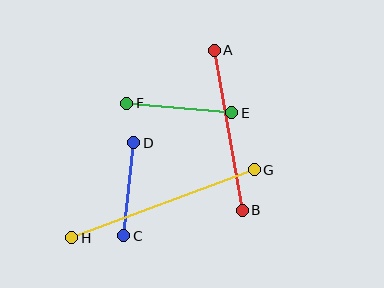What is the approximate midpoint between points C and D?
The midpoint is at approximately (129, 189) pixels.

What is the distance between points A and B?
The distance is approximately 162 pixels.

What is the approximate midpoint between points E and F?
The midpoint is at approximately (179, 108) pixels.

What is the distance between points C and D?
The distance is approximately 94 pixels.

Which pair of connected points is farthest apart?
Points G and H are farthest apart.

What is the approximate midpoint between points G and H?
The midpoint is at approximately (163, 204) pixels.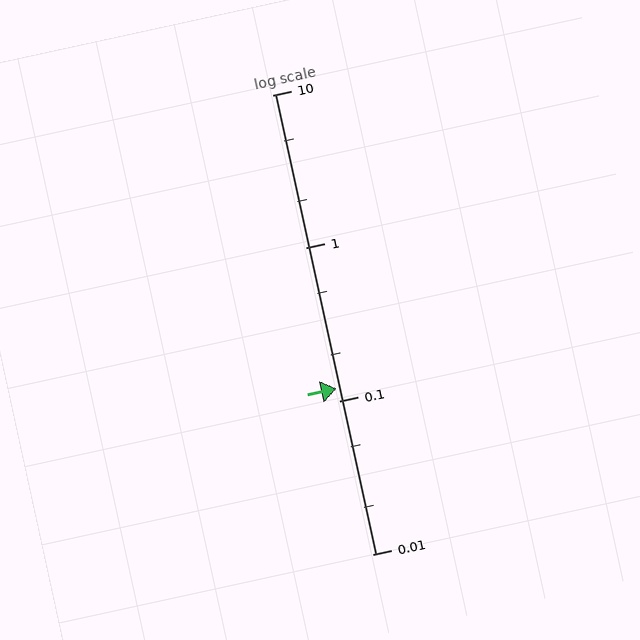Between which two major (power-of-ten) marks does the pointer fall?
The pointer is between 0.1 and 1.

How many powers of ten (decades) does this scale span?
The scale spans 3 decades, from 0.01 to 10.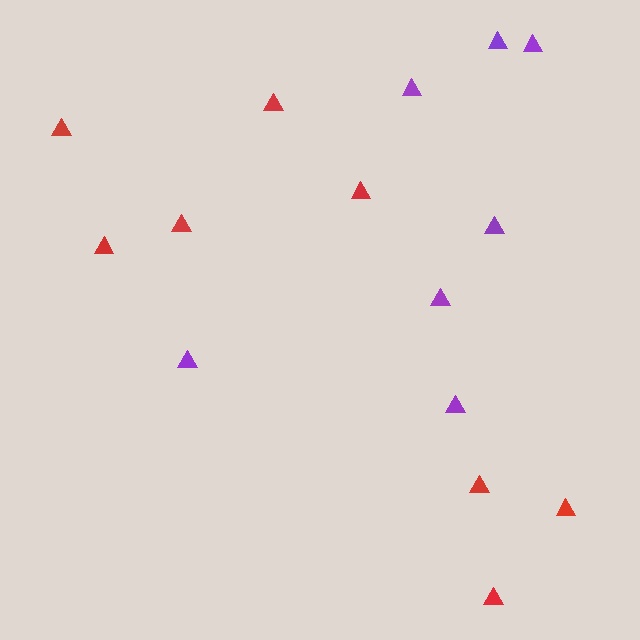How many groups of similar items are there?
There are 2 groups: one group of purple triangles (7) and one group of red triangles (8).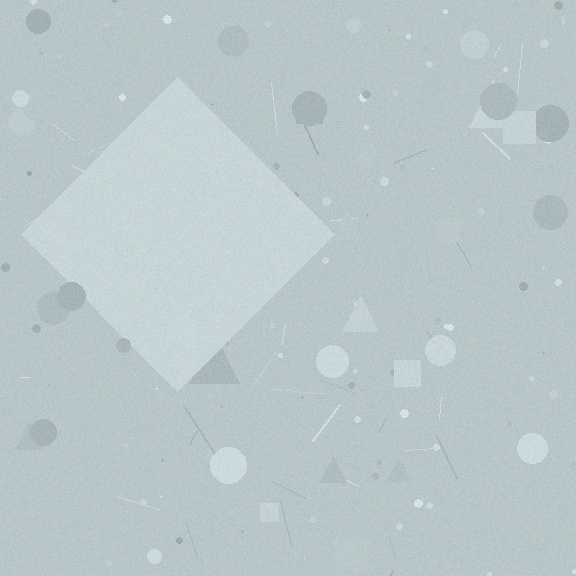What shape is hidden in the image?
A diamond is hidden in the image.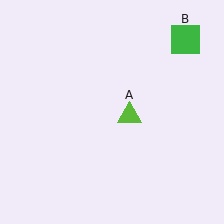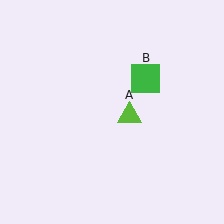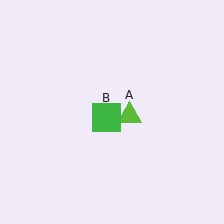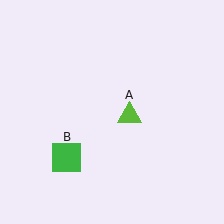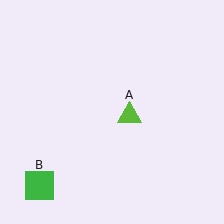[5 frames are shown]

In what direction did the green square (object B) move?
The green square (object B) moved down and to the left.